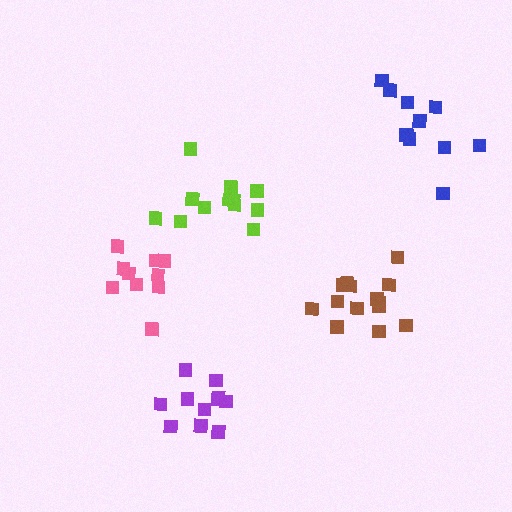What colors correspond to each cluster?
The clusters are colored: blue, purple, pink, lime, brown.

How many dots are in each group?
Group 1: 11 dots, Group 2: 11 dots, Group 3: 10 dots, Group 4: 12 dots, Group 5: 14 dots (58 total).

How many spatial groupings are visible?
There are 5 spatial groupings.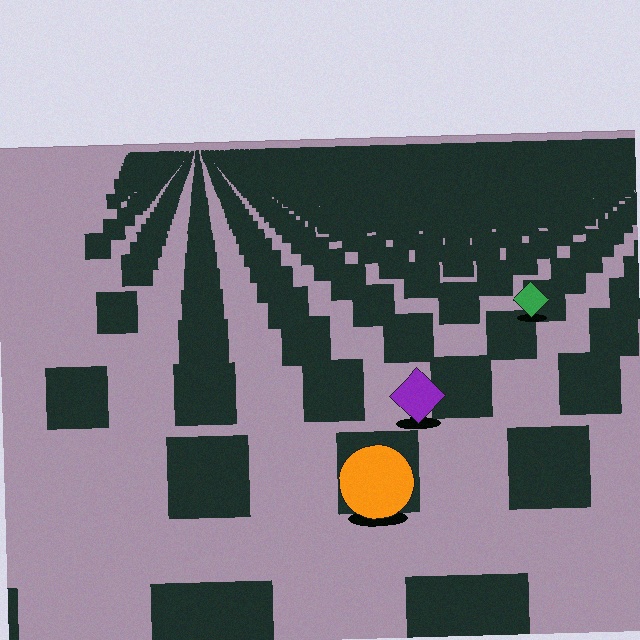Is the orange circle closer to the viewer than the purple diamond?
Yes. The orange circle is closer — you can tell from the texture gradient: the ground texture is coarser near it.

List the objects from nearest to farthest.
From nearest to farthest: the orange circle, the purple diamond, the green diamond.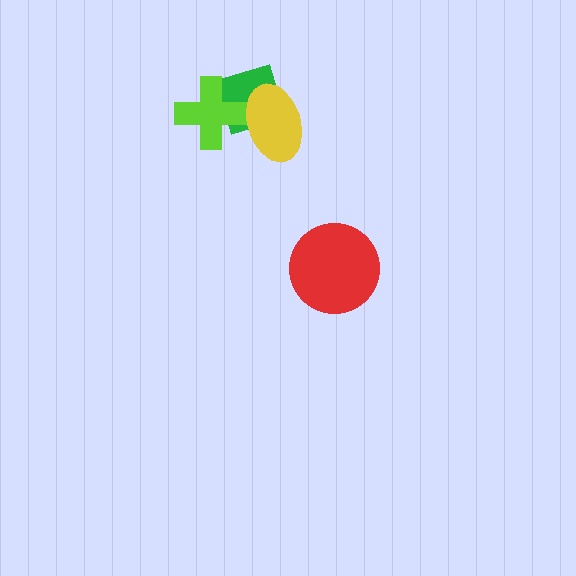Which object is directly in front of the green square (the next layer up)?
The lime cross is directly in front of the green square.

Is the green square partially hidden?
Yes, it is partially covered by another shape.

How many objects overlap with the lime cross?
2 objects overlap with the lime cross.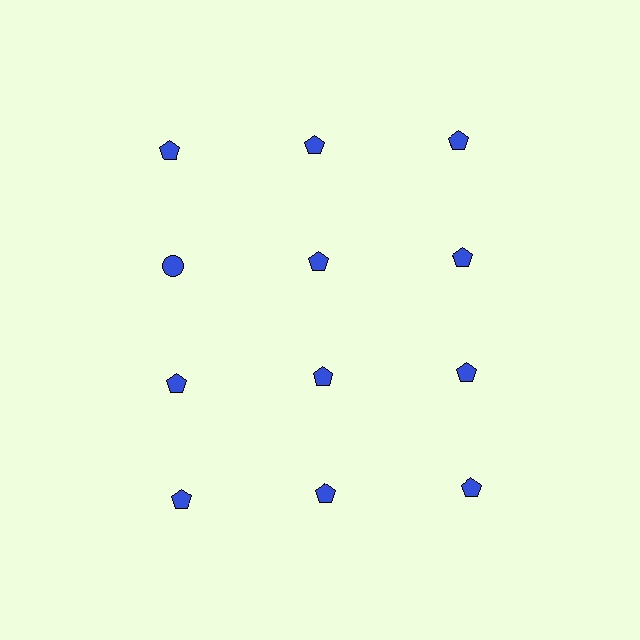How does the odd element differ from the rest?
It has a different shape: circle instead of pentagon.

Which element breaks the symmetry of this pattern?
The blue circle in the second row, leftmost column breaks the symmetry. All other shapes are blue pentagons.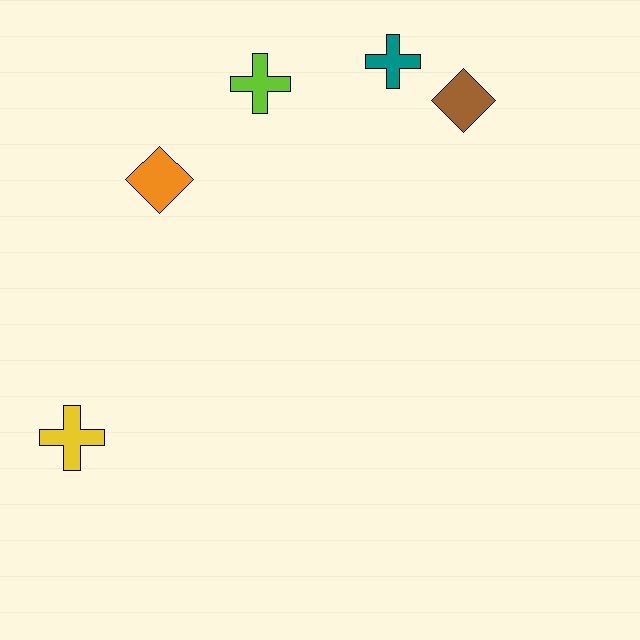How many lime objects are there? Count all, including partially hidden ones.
There is 1 lime object.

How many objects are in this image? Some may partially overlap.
There are 5 objects.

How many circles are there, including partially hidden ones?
There are no circles.